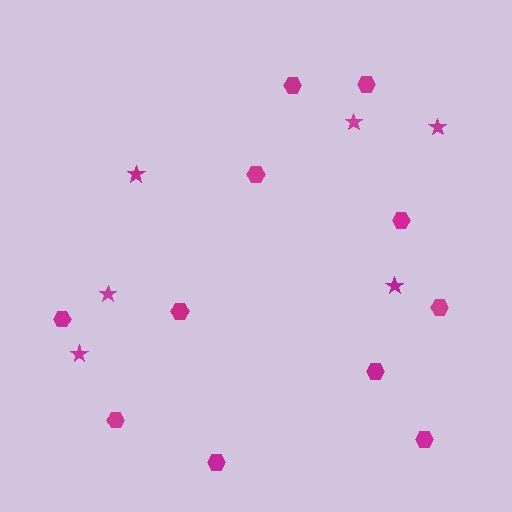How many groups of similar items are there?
There are 2 groups: one group of hexagons (11) and one group of stars (6).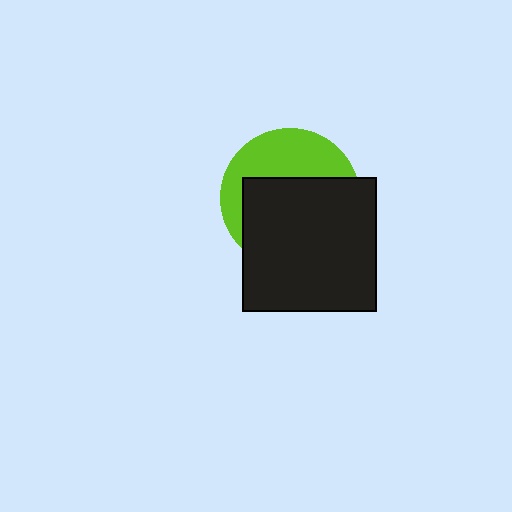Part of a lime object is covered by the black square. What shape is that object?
It is a circle.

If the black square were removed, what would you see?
You would see the complete lime circle.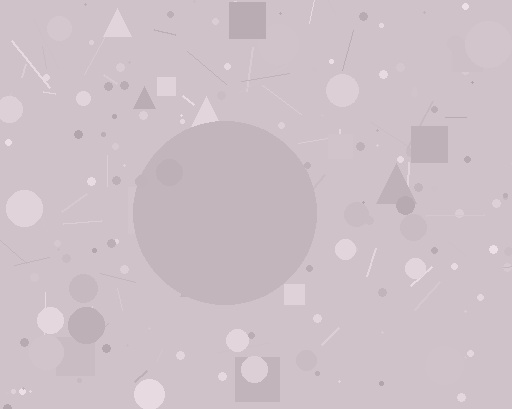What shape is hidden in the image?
A circle is hidden in the image.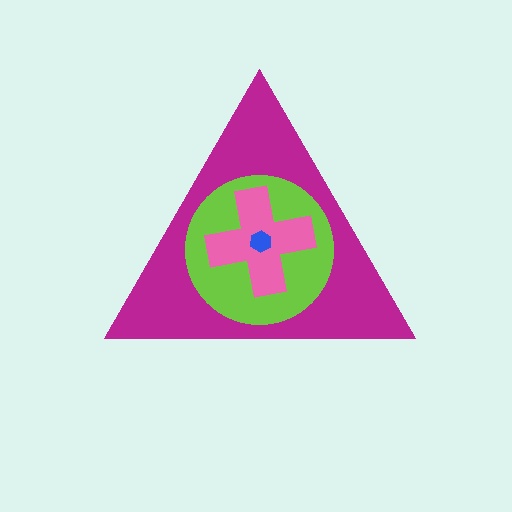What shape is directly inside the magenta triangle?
The lime circle.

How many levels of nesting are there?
4.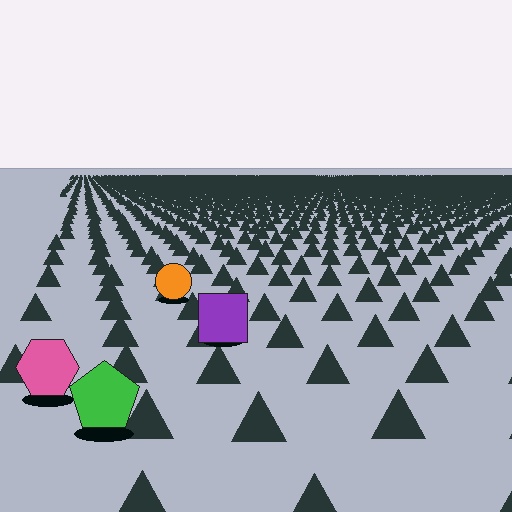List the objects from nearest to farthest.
From nearest to farthest: the green pentagon, the pink hexagon, the purple square, the orange circle.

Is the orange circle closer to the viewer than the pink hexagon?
No. The pink hexagon is closer — you can tell from the texture gradient: the ground texture is coarser near it.